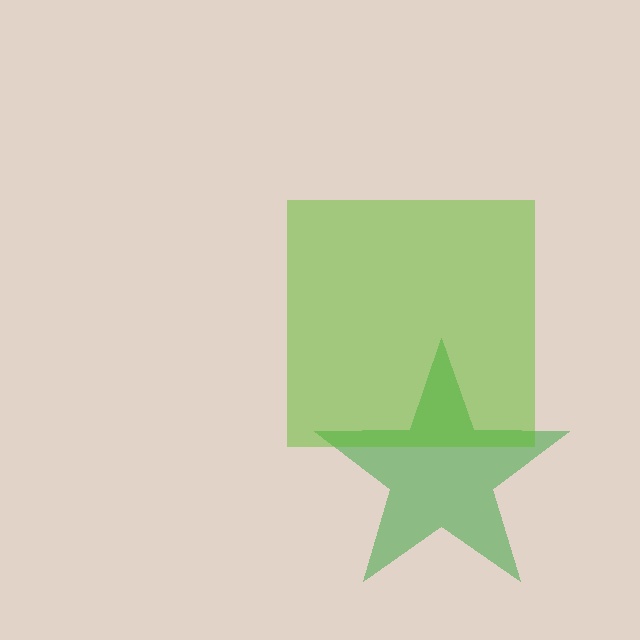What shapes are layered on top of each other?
The layered shapes are: a green star, a lime square.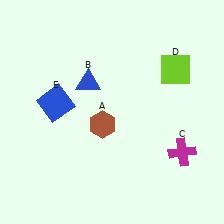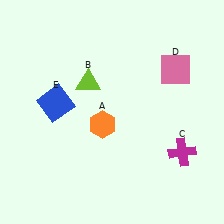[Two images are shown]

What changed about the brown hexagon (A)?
In Image 1, A is brown. In Image 2, it changed to orange.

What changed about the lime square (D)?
In Image 1, D is lime. In Image 2, it changed to pink.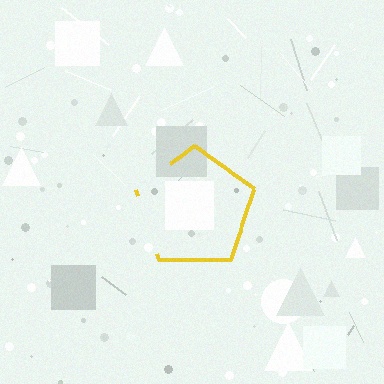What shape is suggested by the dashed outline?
The dashed outline suggests a pentagon.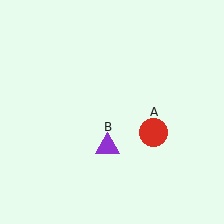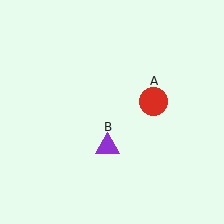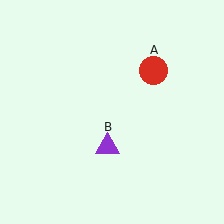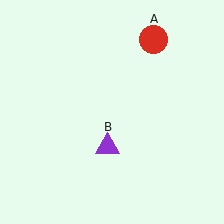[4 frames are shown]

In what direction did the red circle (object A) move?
The red circle (object A) moved up.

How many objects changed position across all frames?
1 object changed position: red circle (object A).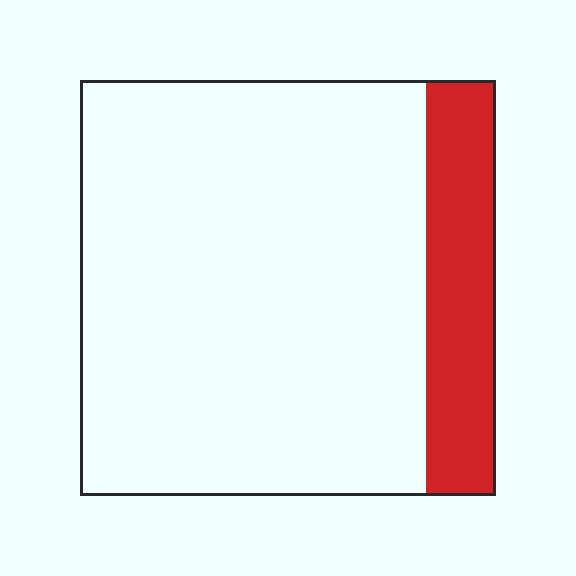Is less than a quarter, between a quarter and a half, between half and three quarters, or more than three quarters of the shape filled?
Less than a quarter.